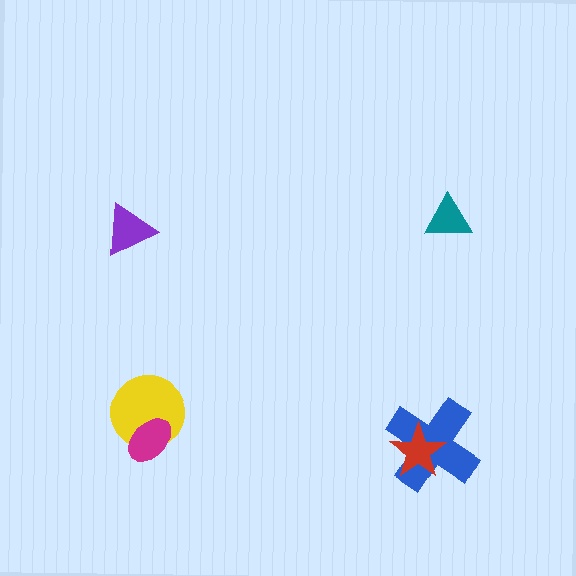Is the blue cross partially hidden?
Yes, it is partially covered by another shape.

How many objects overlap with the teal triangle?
0 objects overlap with the teal triangle.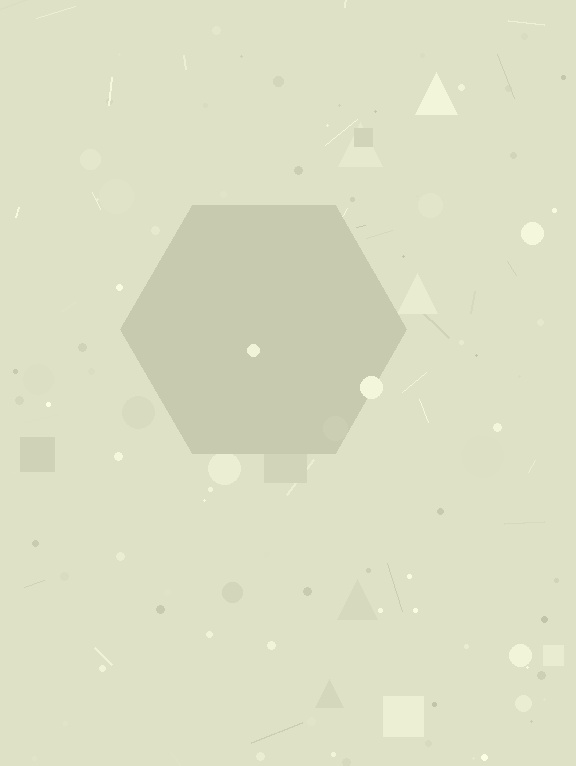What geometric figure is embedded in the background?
A hexagon is embedded in the background.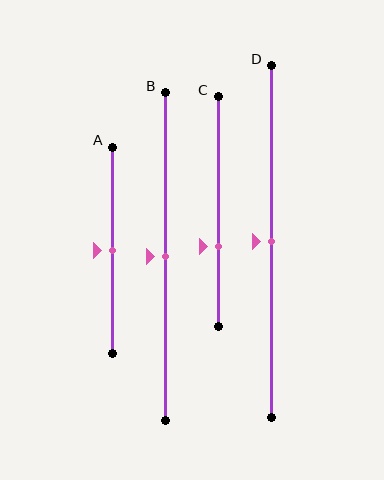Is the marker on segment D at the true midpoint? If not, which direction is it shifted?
Yes, the marker on segment D is at the true midpoint.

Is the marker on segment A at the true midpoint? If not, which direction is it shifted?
Yes, the marker on segment A is at the true midpoint.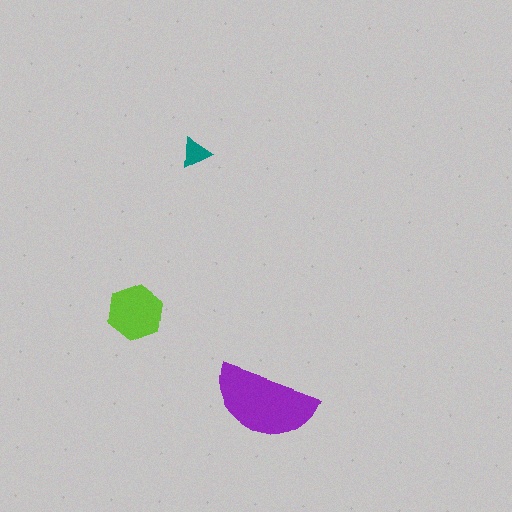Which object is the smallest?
The teal triangle.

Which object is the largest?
The purple semicircle.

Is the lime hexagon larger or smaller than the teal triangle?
Larger.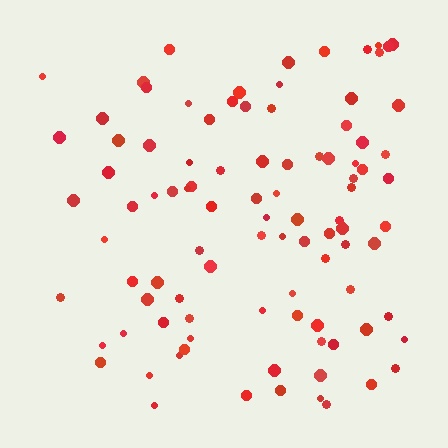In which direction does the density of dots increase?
From left to right, with the right side densest.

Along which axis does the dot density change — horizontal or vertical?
Horizontal.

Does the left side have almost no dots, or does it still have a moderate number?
Still a moderate number, just noticeably fewer than the right.